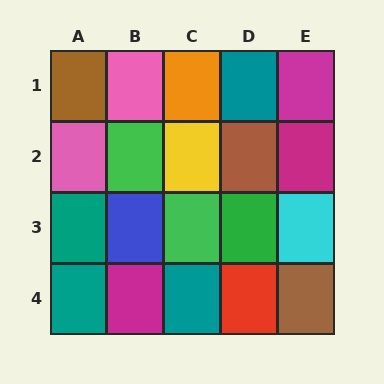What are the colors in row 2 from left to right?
Pink, green, yellow, brown, magenta.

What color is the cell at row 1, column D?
Teal.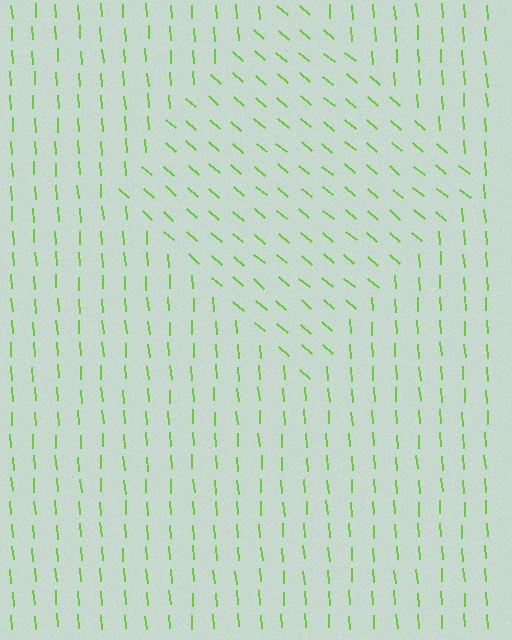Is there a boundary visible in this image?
Yes, there is a texture boundary formed by a change in line orientation.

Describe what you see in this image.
The image is filled with small lime line segments. A diamond region in the image has lines oriented differently from the surrounding lines, creating a visible texture boundary.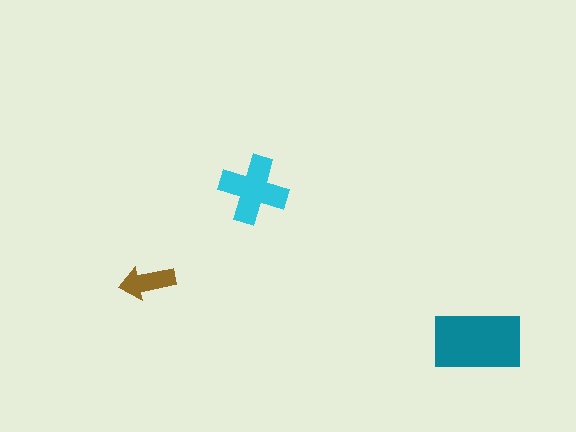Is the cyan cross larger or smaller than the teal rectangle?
Smaller.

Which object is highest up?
The cyan cross is topmost.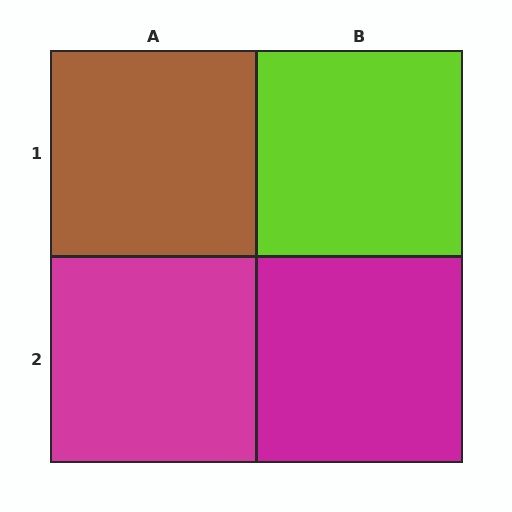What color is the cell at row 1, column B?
Lime.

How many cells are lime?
1 cell is lime.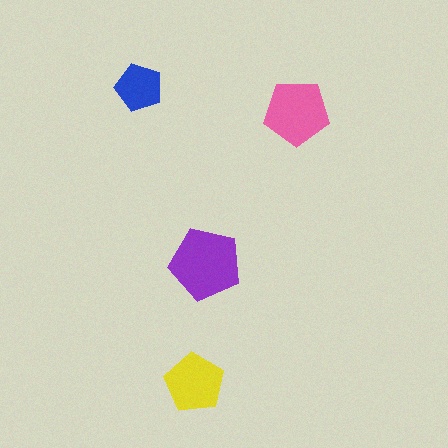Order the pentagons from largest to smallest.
the purple one, the pink one, the yellow one, the blue one.